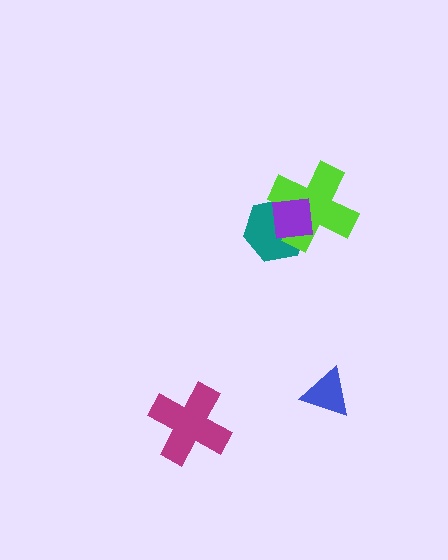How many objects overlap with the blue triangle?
0 objects overlap with the blue triangle.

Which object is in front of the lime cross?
The purple square is in front of the lime cross.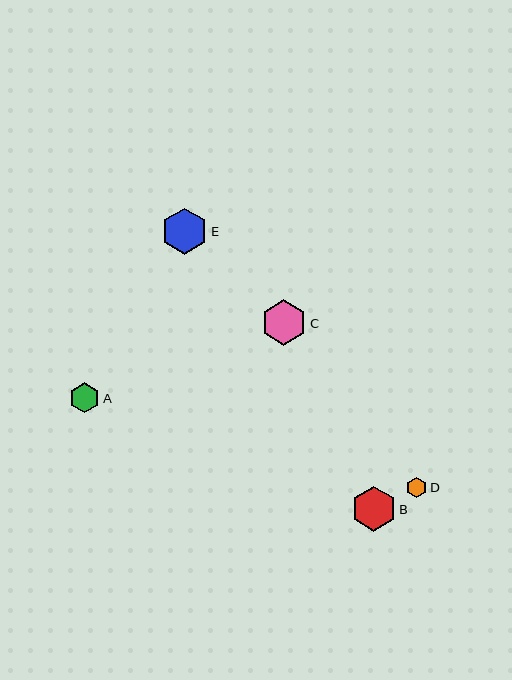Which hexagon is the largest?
Hexagon E is the largest with a size of approximately 46 pixels.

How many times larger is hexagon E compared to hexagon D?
Hexagon E is approximately 2.2 times the size of hexagon D.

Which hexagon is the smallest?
Hexagon D is the smallest with a size of approximately 20 pixels.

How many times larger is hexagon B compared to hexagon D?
Hexagon B is approximately 2.2 times the size of hexagon D.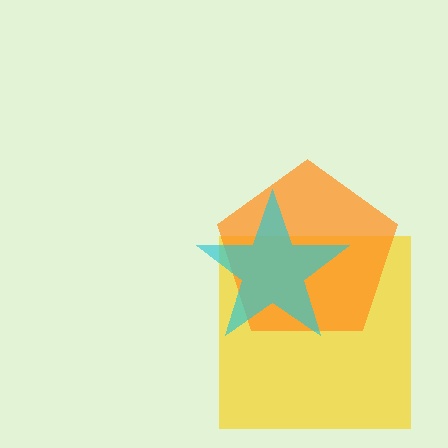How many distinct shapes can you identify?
There are 3 distinct shapes: a yellow square, an orange pentagon, a cyan star.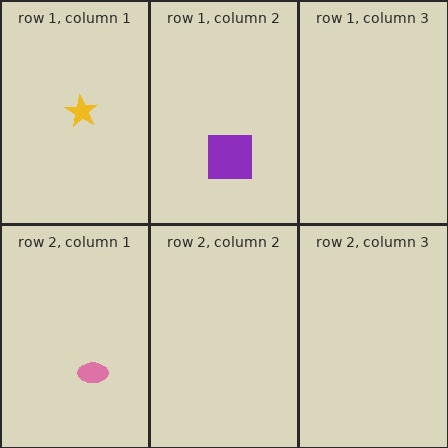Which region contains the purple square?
The row 1, column 2 region.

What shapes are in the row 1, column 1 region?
The yellow star.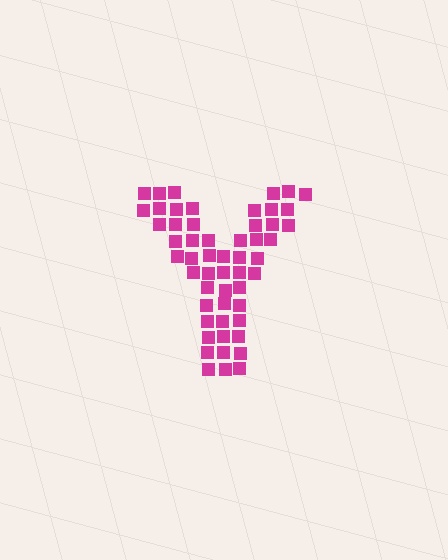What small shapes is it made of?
It is made of small squares.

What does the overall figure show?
The overall figure shows the letter Y.